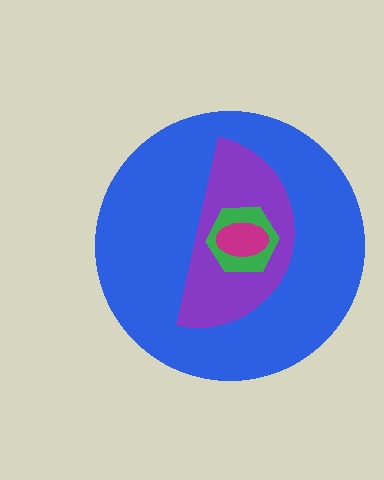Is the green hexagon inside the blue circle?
Yes.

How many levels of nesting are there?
4.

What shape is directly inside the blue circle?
The purple semicircle.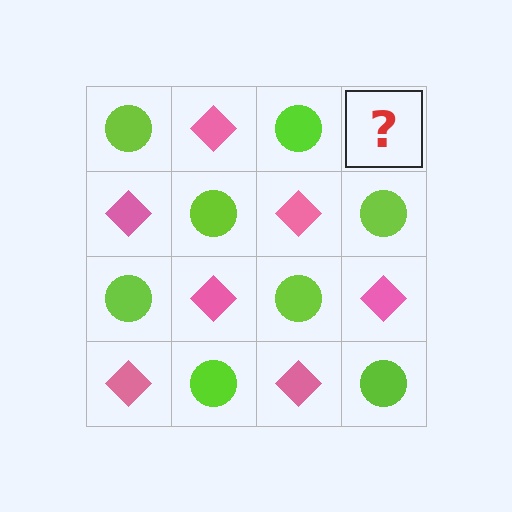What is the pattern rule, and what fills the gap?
The rule is that it alternates lime circle and pink diamond in a checkerboard pattern. The gap should be filled with a pink diamond.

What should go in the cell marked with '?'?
The missing cell should contain a pink diamond.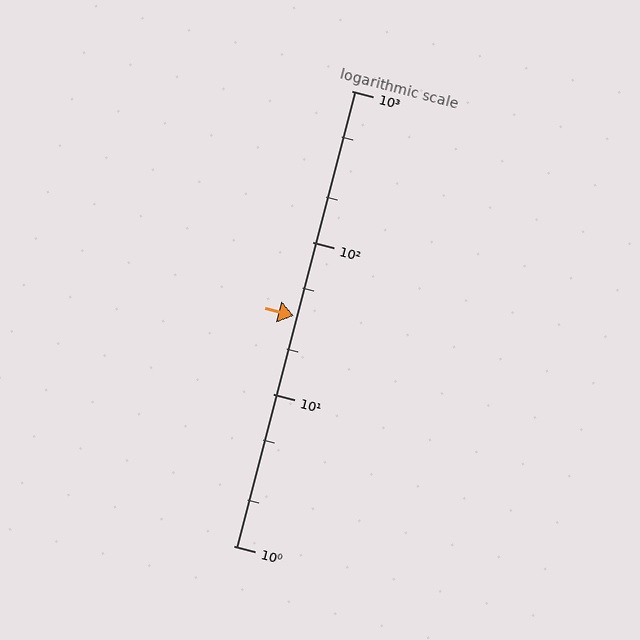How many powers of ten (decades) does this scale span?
The scale spans 3 decades, from 1 to 1000.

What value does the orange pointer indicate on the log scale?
The pointer indicates approximately 33.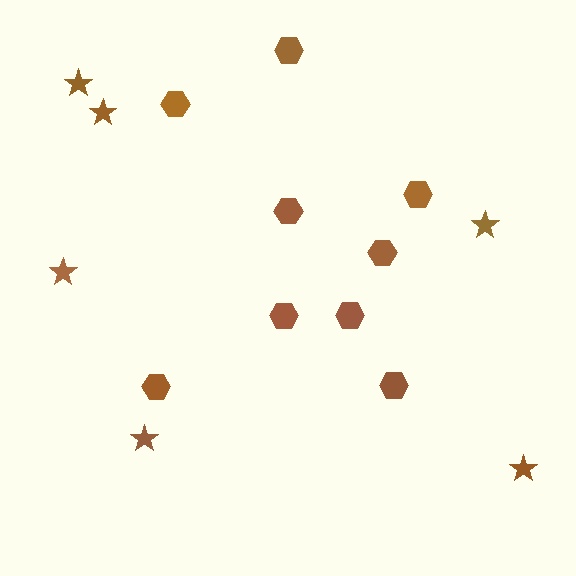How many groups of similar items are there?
There are 2 groups: one group of stars (6) and one group of hexagons (9).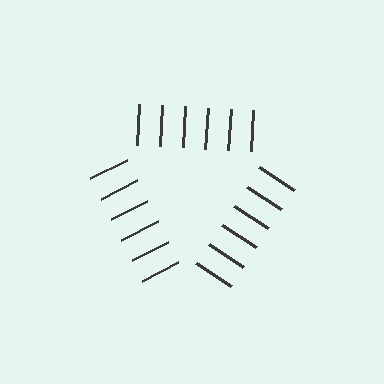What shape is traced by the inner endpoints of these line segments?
An illusory triangle — the line segments terminate on its edges but no continuous stroke is drawn.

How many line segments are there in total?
18 — 6 along each of the 3 edges.